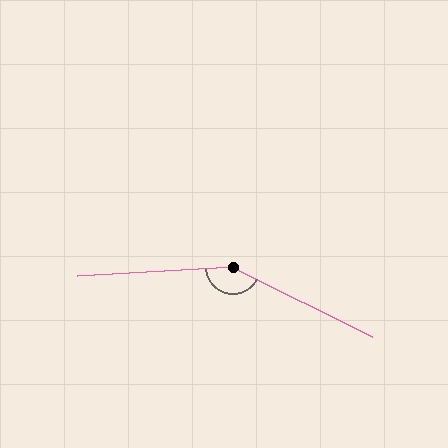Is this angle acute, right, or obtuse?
It is obtuse.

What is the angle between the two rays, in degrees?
Approximately 150 degrees.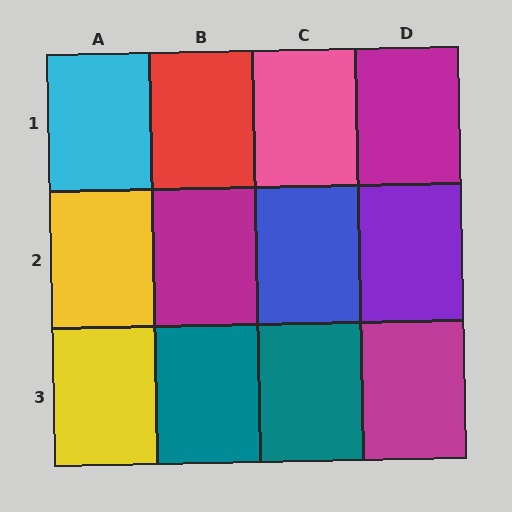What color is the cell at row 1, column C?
Pink.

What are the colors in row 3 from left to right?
Yellow, teal, teal, magenta.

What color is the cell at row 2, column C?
Blue.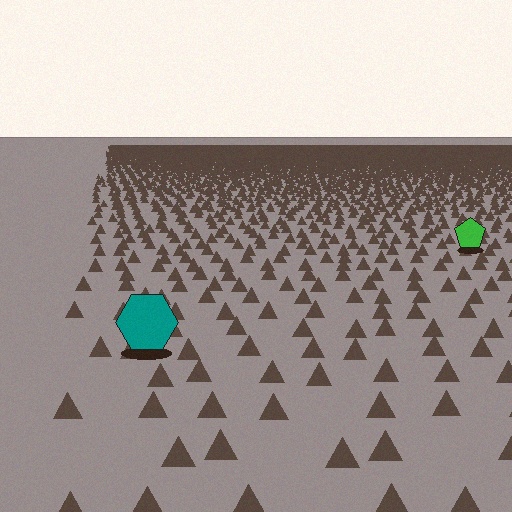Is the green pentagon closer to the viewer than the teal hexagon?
No. The teal hexagon is closer — you can tell from the texture gradient: the ground texture is coarser near it.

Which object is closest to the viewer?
The teal hexagon is closest. The texture marks near it are larger and more spread out.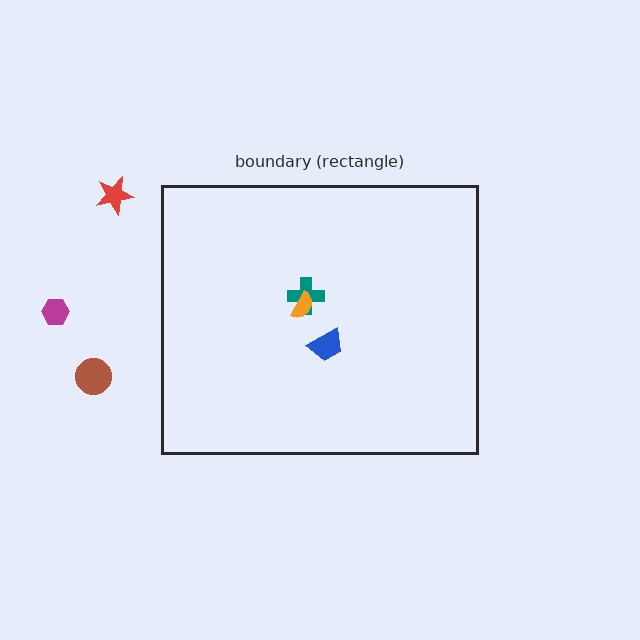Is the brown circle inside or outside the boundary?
Outside.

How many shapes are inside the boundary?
3 inside, 3 outside.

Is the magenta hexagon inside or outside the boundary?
Outside.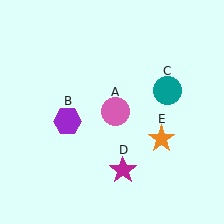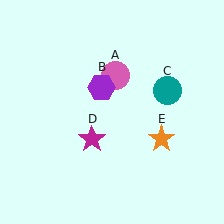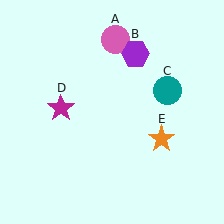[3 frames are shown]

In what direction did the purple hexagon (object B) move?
The purple hexagon (object B) moved up and to the right.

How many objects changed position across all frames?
3 objects changed position: pink circle (object A), purple hexagon (object B), magenta star (object D).